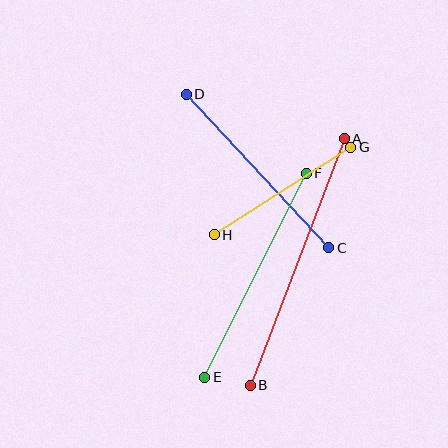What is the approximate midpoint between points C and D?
The midpoint is at approximately (257, 171) pixels.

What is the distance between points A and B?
The distance is approximately 264 pixels.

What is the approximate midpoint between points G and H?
The midpoint is at approximately (283, 191) pixels.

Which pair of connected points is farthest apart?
Points A and B are farthest apart.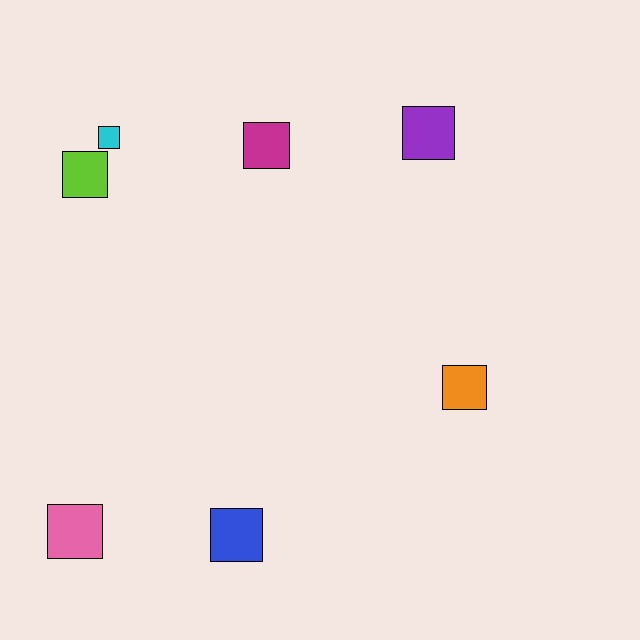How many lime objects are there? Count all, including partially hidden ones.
There is 1 lime object.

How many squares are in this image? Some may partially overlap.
There are 7 squares.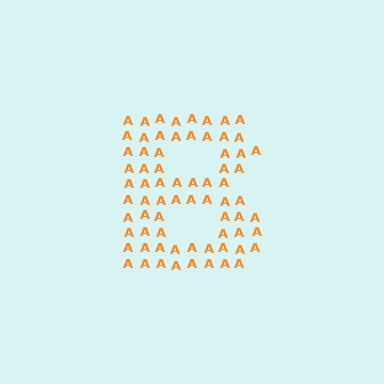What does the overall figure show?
The overall figure shows the letter B.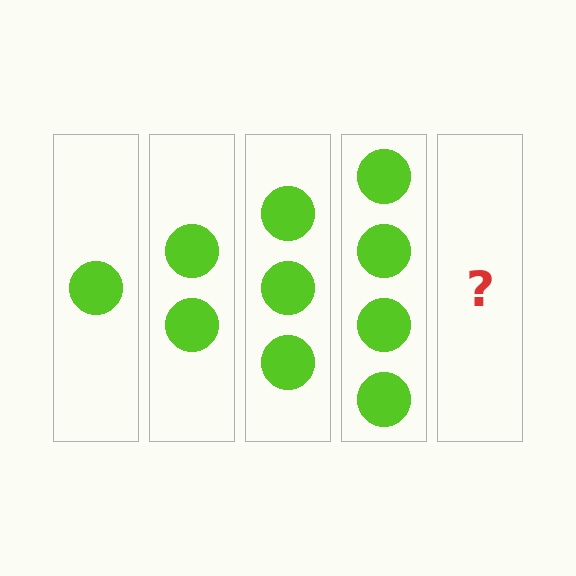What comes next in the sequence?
The next element should be 5 circles.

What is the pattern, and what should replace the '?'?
The pattern is that each step adds one more circle. The '?' should be 5 circles.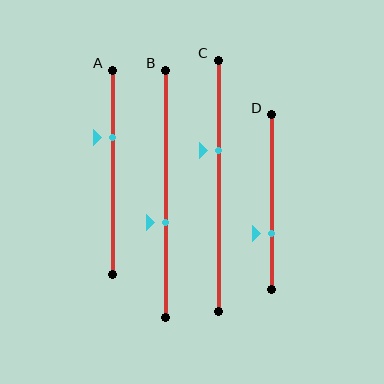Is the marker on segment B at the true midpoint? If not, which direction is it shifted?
No, the marker on segment B is shifted downward by about 11% of the segment length.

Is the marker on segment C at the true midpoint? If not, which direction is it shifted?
No, the marker on segment C is shifted upward by about 14% of the segment length.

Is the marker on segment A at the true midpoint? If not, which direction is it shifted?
No, the marker on segment A is shifted upward by about 17% of the segment length.